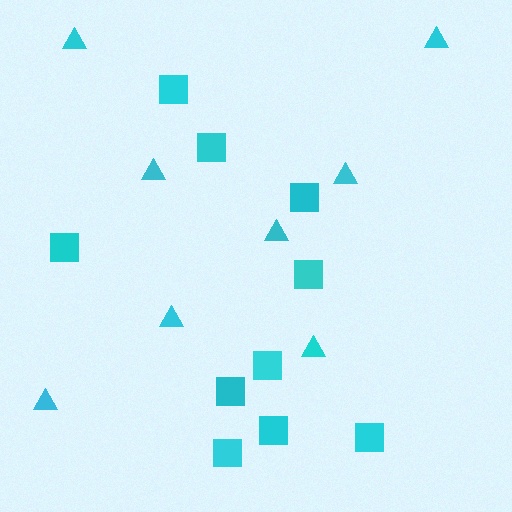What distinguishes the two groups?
There are 2 groups: one group of squares (10) and one group of triangles (8).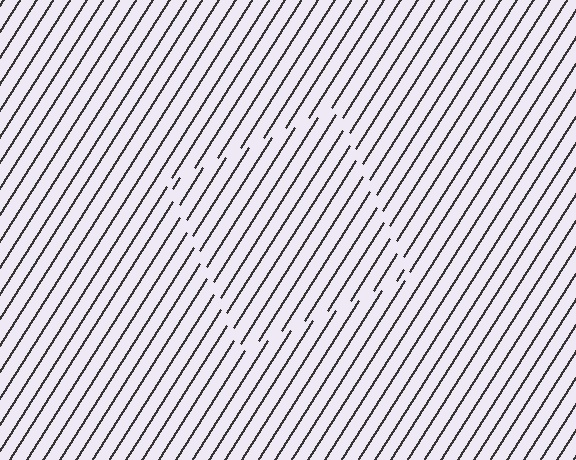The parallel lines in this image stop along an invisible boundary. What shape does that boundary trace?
An illusory square. The interior of the shape contains the same grating, shifted by half a period — the contour is defined by the phase discontinuity where line-ends from the inner and outer gratings abut.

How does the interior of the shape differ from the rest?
The interior of the shape contains the same grating, shifted by half a period — the contour is defined by the phase discontinuity where line-ends from the inner and outer gratings abut.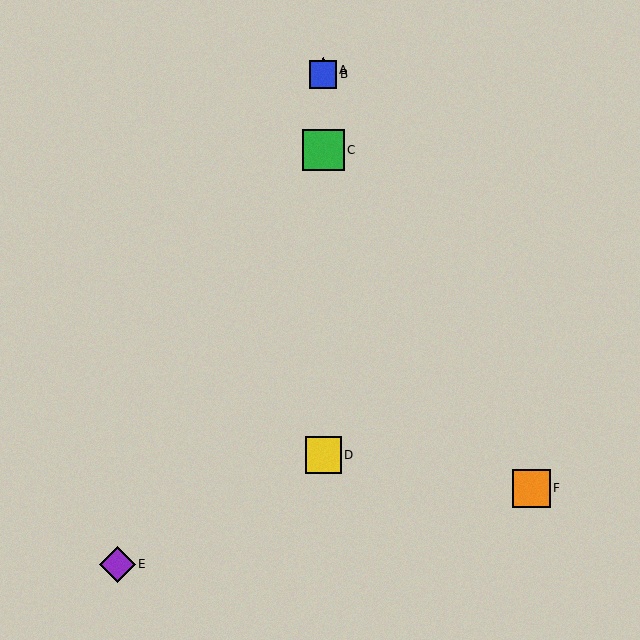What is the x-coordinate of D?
Object D is at x≈323.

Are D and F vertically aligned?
No, D is at x≈323 and F is at x≈531.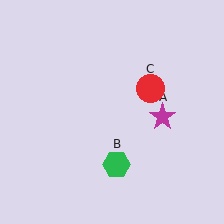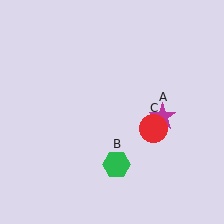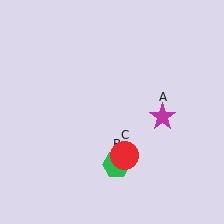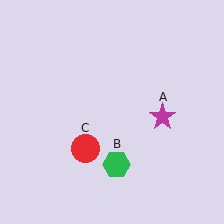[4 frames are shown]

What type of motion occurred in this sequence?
The red circle (object C) rotated clockwise around the center of the scene.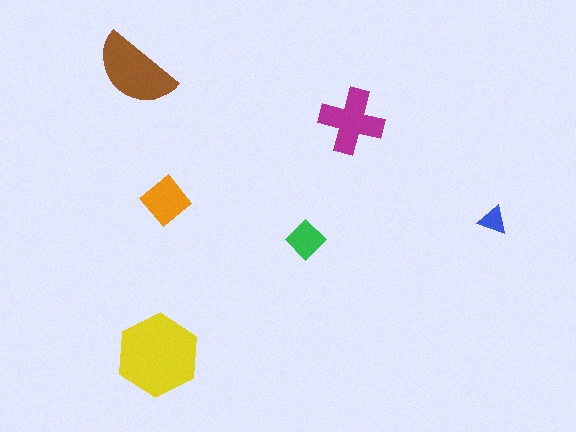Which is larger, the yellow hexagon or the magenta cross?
The yellow hexagon.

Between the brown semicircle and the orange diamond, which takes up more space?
The brown semicircle.